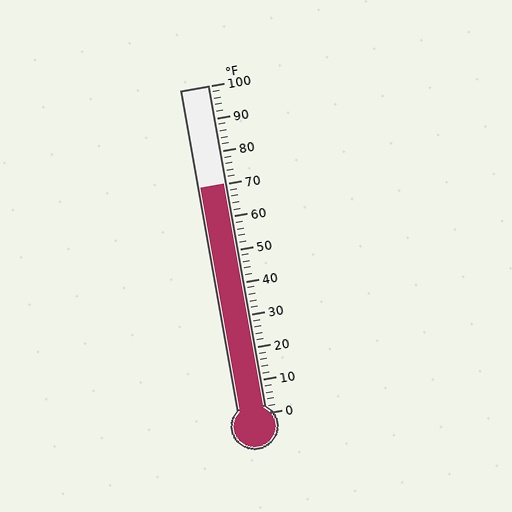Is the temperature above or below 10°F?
The temperature is above 10°F.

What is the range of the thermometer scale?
The thermometer scale ranges from 0°F to 100°F.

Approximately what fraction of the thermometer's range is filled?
The thermometer is filled to approximately 70% of its range.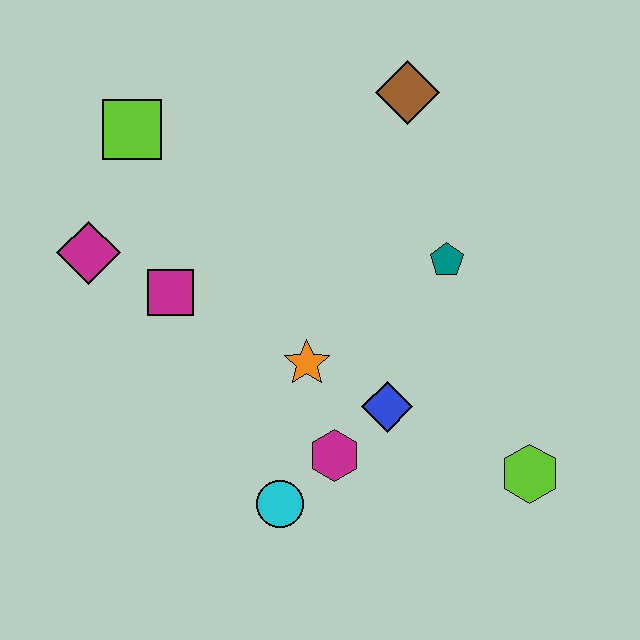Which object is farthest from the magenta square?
The lime hexagon is farthest from the magenta square.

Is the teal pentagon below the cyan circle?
No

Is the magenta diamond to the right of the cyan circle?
No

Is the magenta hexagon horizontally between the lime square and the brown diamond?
Yes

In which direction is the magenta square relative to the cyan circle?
The magenta square is above the cyan circle.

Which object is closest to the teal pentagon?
The blue diamond is closest to the teal pentagon.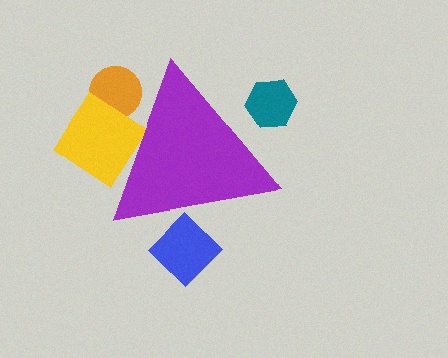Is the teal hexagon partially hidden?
Yes, the teal hexagon is partially hidden behind the purple triangle.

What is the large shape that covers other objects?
A purple triangle.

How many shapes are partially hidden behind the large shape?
4 shapes are partially hidden.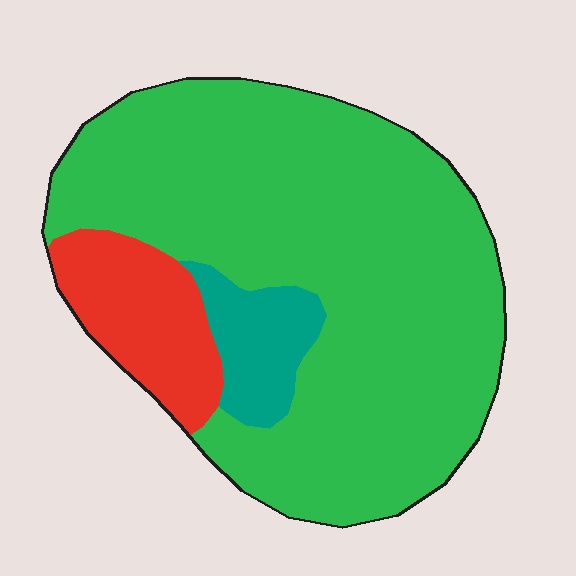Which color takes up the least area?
Teal, at roughly 10%.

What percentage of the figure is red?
Red takes up less than a sixth of the figure.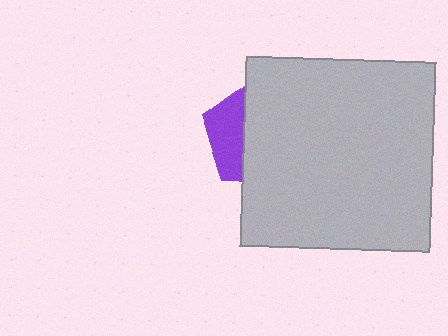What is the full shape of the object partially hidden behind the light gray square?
The partially hidden object is a purple pentagon.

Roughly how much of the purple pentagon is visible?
A small part of it is visible (roughly 33%).